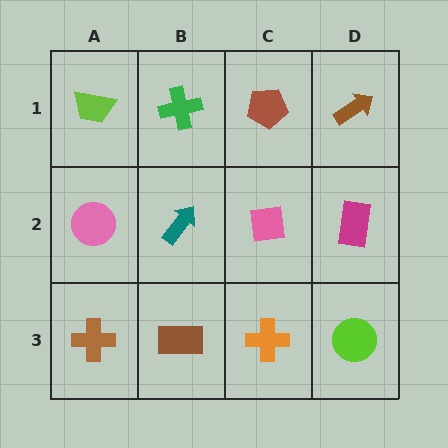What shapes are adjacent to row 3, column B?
A teal arrow (row 2, column B), a brown cross (row 3, column A), an orange cross (row 3, column C).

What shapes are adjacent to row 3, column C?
A pink square (row 2, column C), a brown rectangle (row 3, column B), a lime circle (row 3, column D).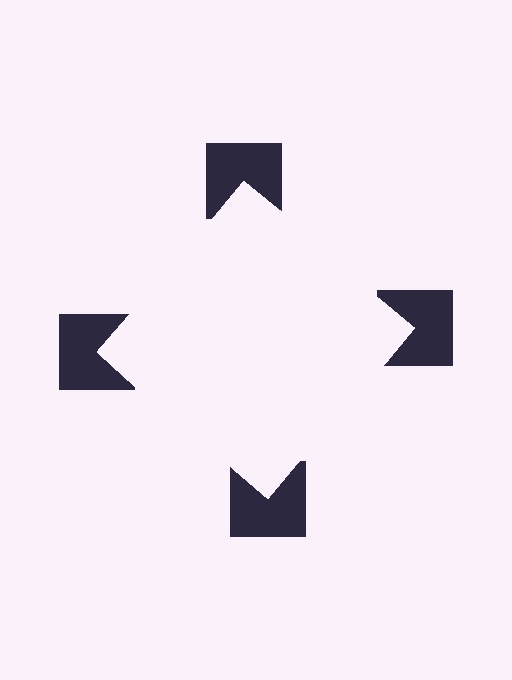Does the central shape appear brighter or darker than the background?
It typically appears slightly brighter than the background, even though no actual brightness change is drawn.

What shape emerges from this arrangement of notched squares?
An illusory square — its edges are inferred from the aligned wedge cuts in the notched squares, not physically drawn.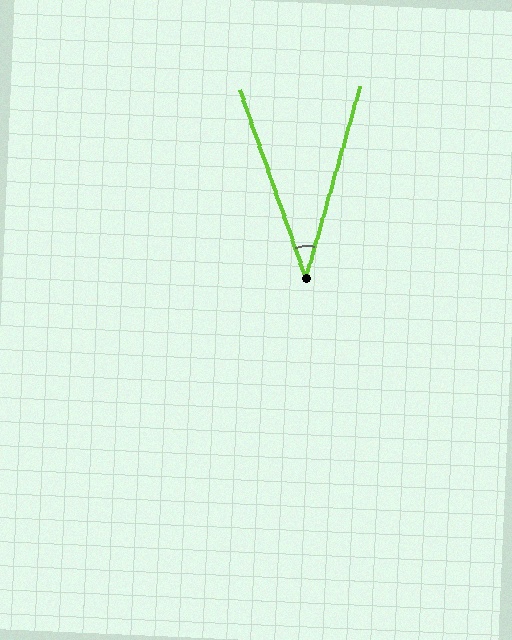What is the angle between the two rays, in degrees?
Approximately 35 degrees.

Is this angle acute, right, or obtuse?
It is acute.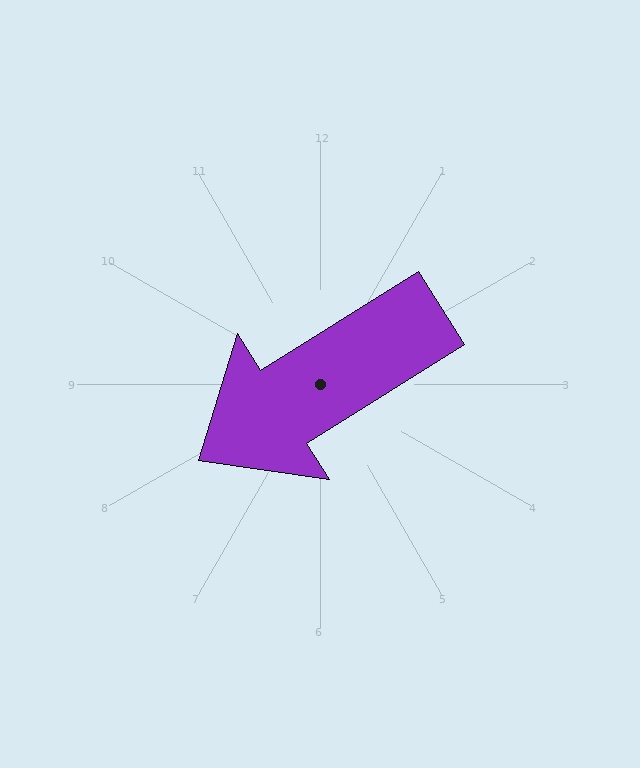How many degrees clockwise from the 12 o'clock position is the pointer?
Approximately 238 degrees.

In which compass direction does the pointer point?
Southwest.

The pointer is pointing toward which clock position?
Roughly 8 o'clock.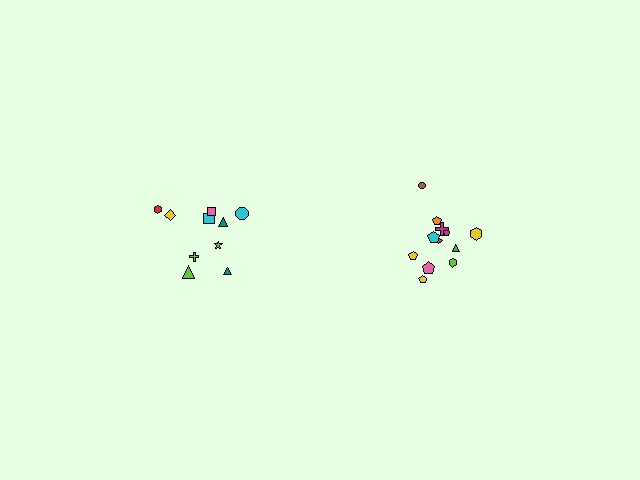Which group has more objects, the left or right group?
The right group.